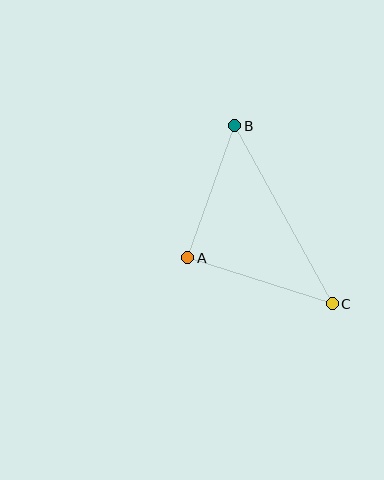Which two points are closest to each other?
Points A and B are closest to each other.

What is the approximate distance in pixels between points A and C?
The distance between A and C is approximately 152 pixels.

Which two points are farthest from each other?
Points B and C are farthest from each other.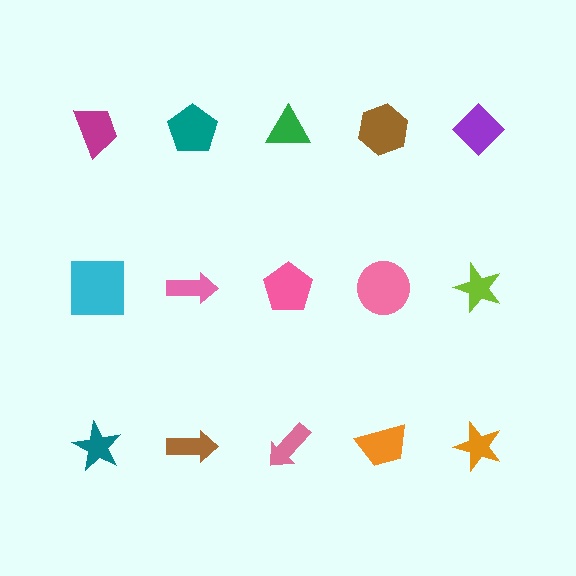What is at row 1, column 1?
A magenta trapezoid.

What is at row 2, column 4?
A pink circle.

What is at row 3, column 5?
An orange star.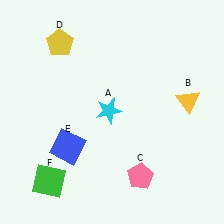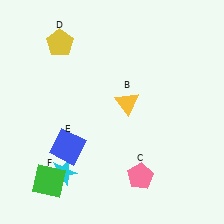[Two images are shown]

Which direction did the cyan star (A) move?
The cyan star (A) moved down.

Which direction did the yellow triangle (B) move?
The yellow triangle (B) moved left.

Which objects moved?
The objects that moved are: the cyan star (A), the yellow triangle (B).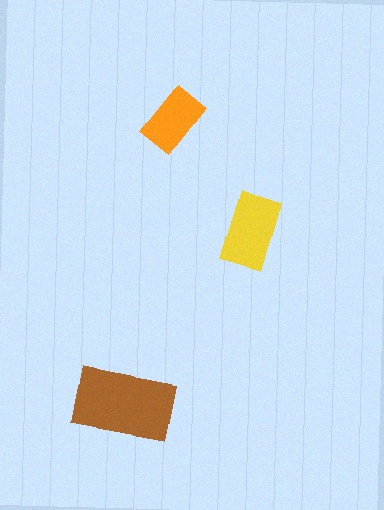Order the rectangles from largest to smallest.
the brown one, the yellow one, the orange one.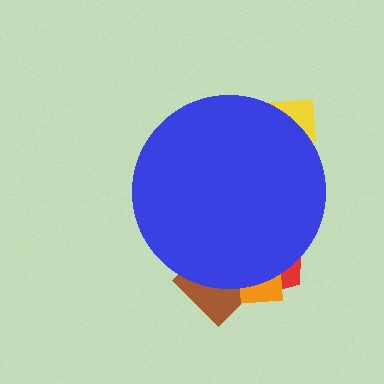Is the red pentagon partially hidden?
Yes, the red pentagon is partially hidden behind the blue circle.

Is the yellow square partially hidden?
Yes, the yellow square is partially hidden behind the blue circle.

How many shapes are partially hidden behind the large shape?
4 shapes are partially hidden.